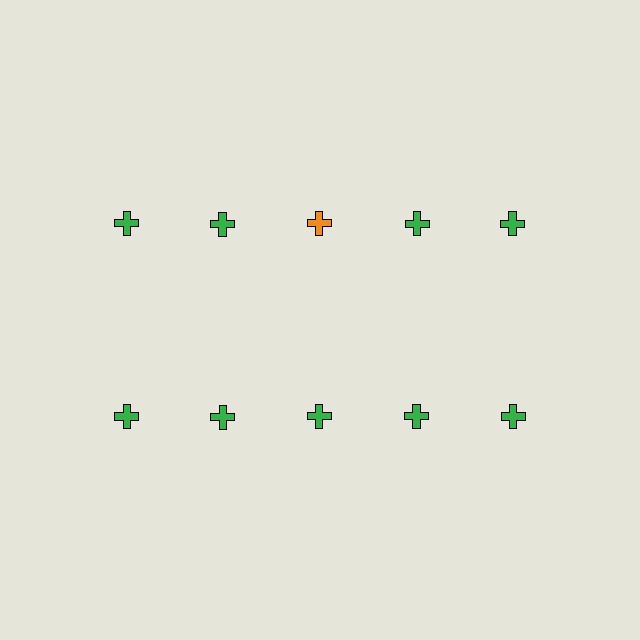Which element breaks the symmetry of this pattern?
The orange cross in the top row, center column breaks the symmetry. All other shapes are green crosses.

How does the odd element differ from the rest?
It has a different color: orange instead of green.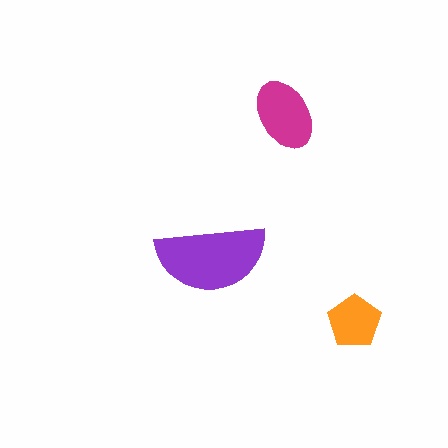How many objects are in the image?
There are 3 objects in the image.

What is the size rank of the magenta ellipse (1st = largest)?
2nd.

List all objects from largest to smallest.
The purple semicircle, the magenta ellipse, the orange pentagon.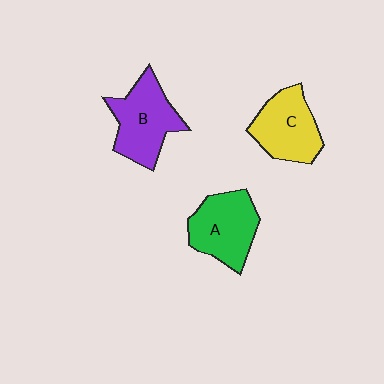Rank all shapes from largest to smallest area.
From largest to smallest: B (purple), A (green), C (yellow).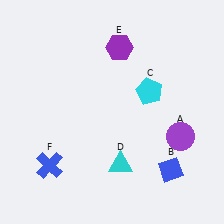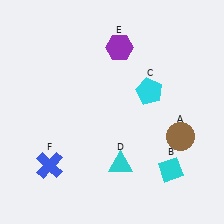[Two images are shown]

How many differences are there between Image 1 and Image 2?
There are 2 differences between the two images.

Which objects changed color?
A changed from purple to brown. B changed from blue to cyan.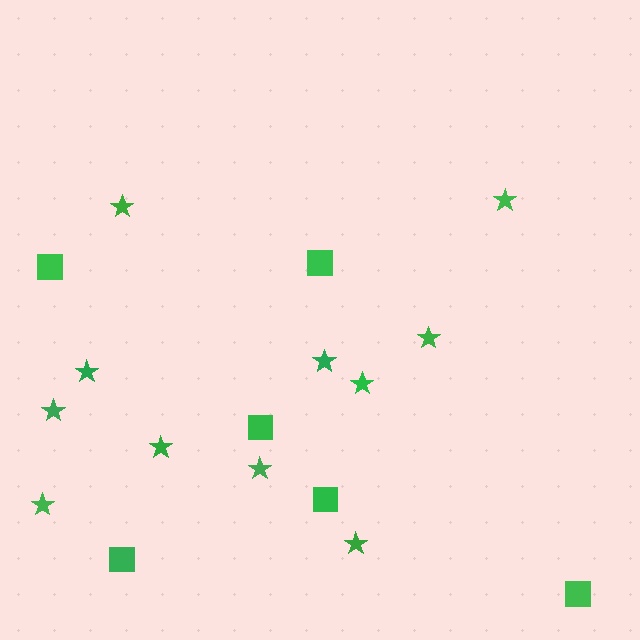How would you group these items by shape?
There are 2 groups: one group of stars (11) and one group of squares (6).